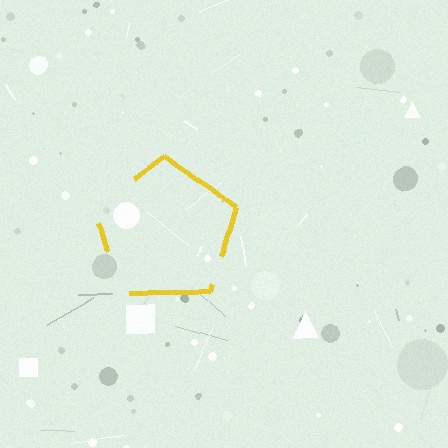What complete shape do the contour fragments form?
The contour fragments form a pentagon.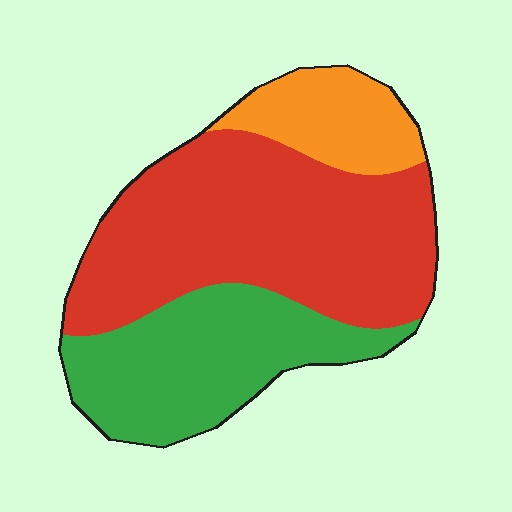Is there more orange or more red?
Red.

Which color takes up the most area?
Red, at roughly 55%.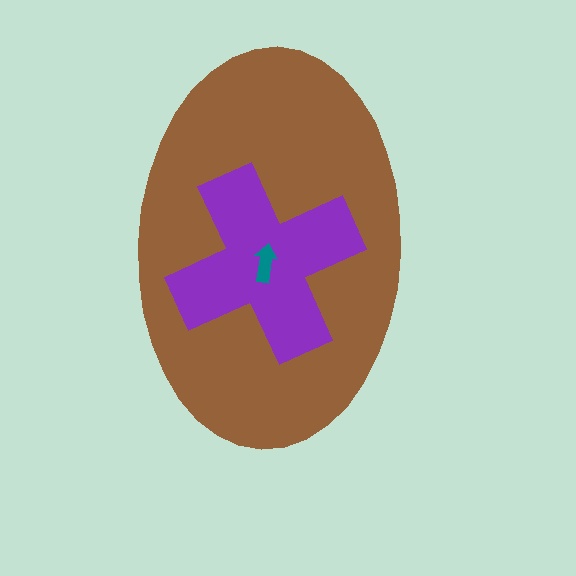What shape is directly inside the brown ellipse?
The purple cross.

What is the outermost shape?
The brown ellipse.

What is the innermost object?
The teal arrow.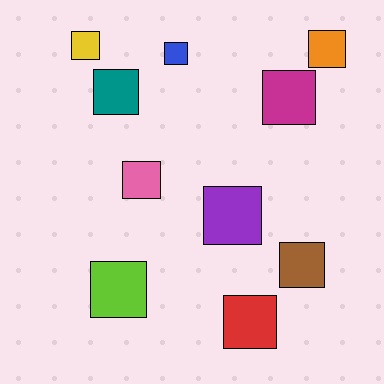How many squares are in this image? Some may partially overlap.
There are 10 squares.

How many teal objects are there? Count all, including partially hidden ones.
There is 1 teal object.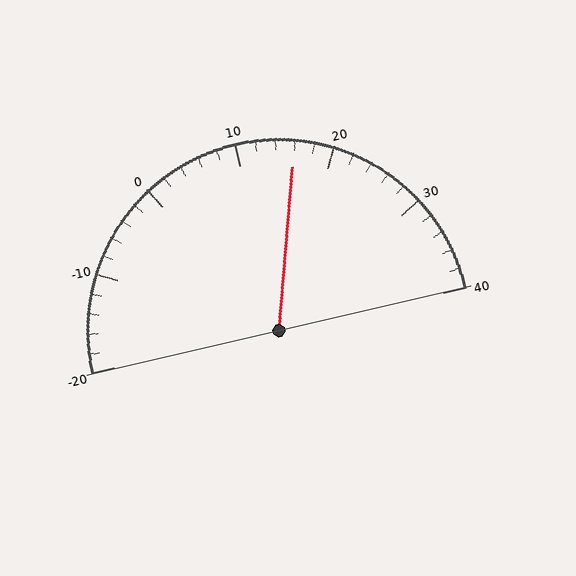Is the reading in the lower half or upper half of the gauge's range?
The reading is in the upper half of the range (-20 to 40).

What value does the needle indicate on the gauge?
The needle indicates approximately 16.